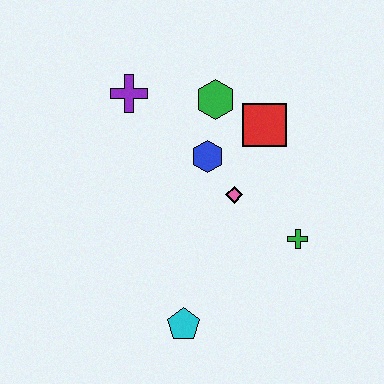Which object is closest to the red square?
The green hexagon is closest to the red square.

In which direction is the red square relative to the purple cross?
The red square is to the right of the purple cross.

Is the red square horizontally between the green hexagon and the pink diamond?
No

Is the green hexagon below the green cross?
No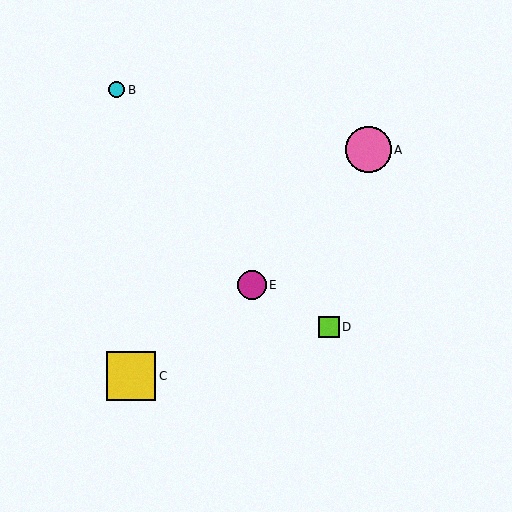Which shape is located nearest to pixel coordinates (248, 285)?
The magenta circle (labeled E) at (252, 285) is nearest to that location.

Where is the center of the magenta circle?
The center of the magenta circle is at (252, 285).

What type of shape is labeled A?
Shape A is a pink circle.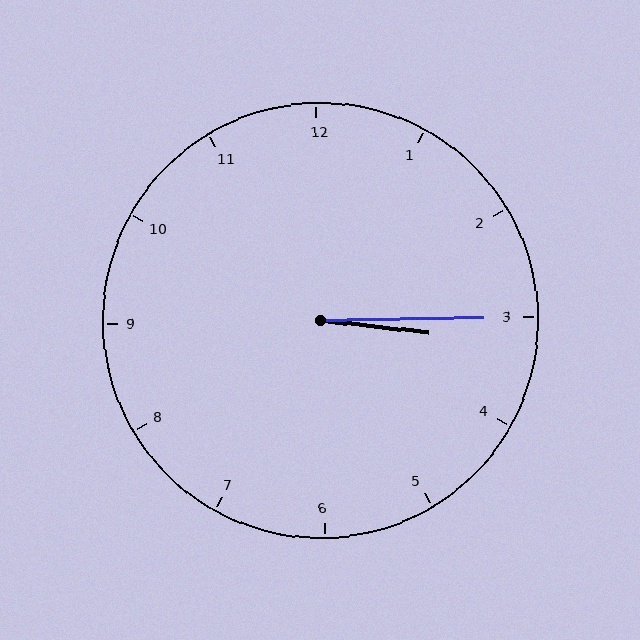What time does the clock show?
3:15.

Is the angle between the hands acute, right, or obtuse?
It is acute.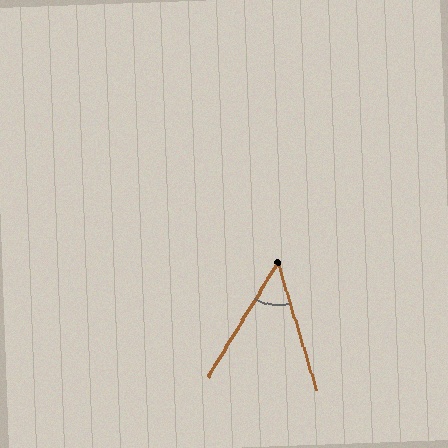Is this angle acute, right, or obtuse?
It is acute.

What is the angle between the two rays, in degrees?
Approximately 49 degrees.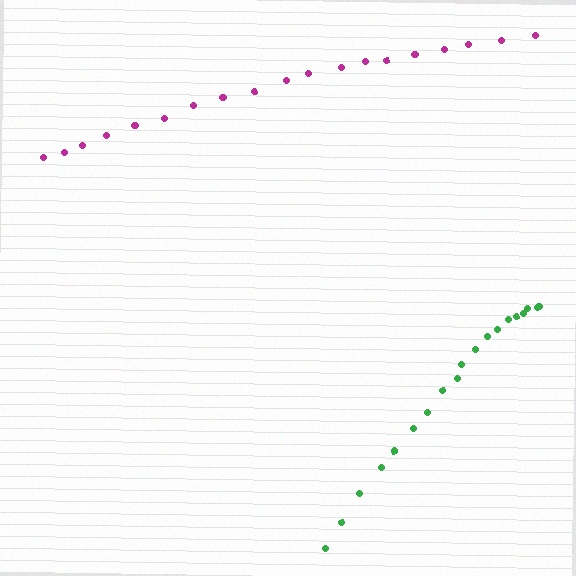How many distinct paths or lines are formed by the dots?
There are 2 distinct paths.